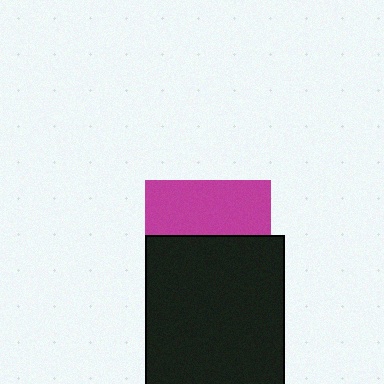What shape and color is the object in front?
The object in front is a black rectangle.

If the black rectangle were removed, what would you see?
You would see the complete magenta square.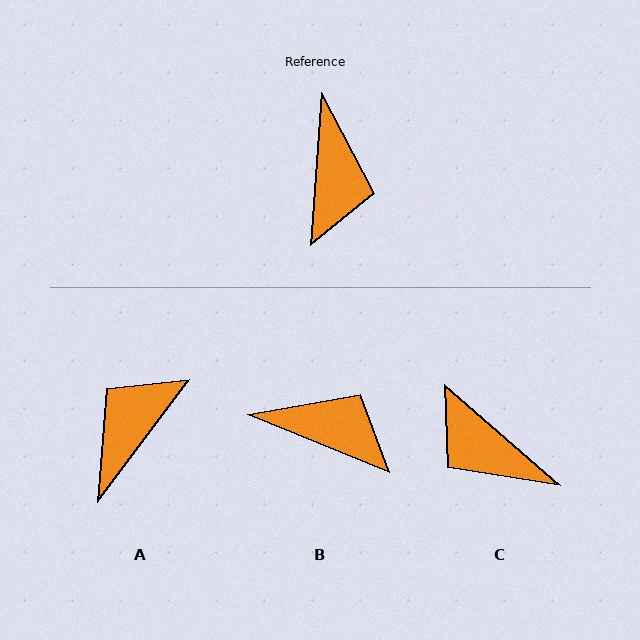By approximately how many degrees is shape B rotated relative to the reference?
Approximately 72 degrees counter-clockwise.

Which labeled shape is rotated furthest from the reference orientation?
A, about 147 degrees away.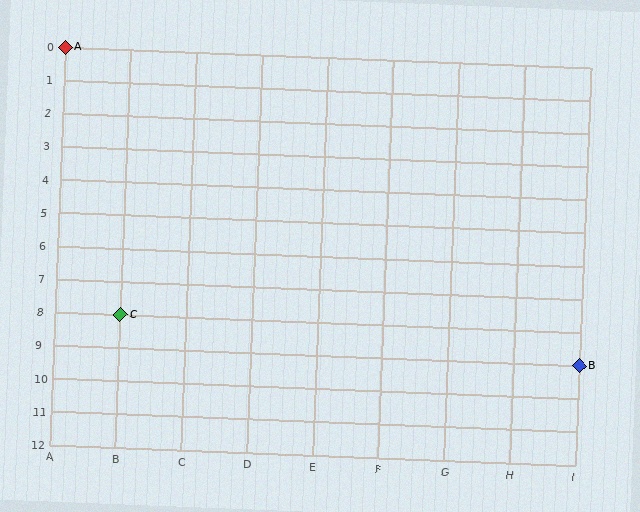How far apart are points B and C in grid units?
Points B and C are 7 columns and 1 row apart (about 7.1 grid units diagonally).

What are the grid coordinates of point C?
Point C is at grid coordinates (B, 8).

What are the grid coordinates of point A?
Point A is at grid coordinates (A, 0).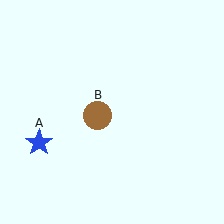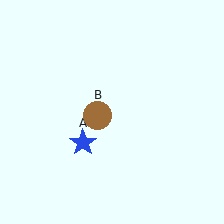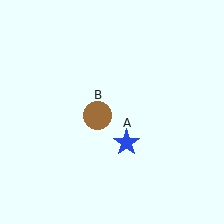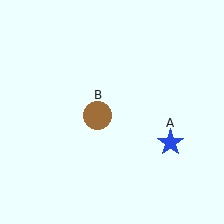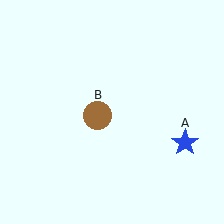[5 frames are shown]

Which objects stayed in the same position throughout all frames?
Brown circle (object B) remained stationary.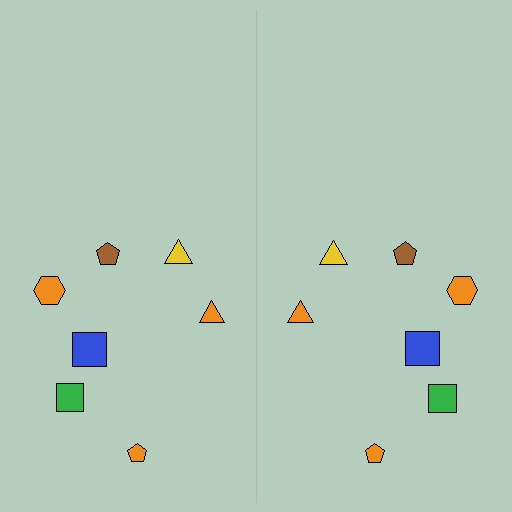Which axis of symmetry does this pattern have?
The pattern has a vertical axis of symmetry running through the center of the image.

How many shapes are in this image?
There are 14 shapes in this image.